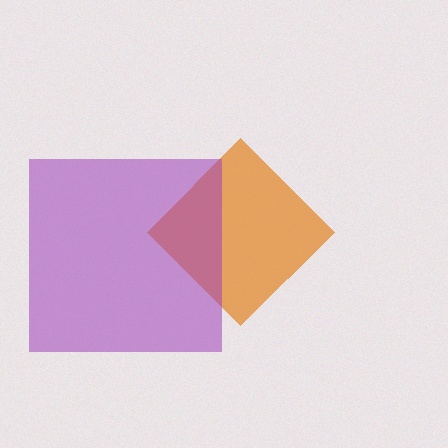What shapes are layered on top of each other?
The layered shapes are: an orange diamond, a purple square.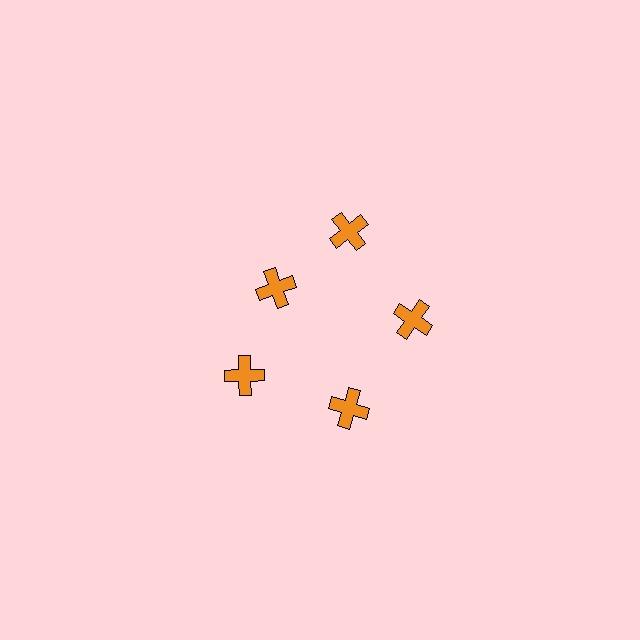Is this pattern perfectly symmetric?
No. The 5 orange crosses are arranged in a ring, but one element near the 10 o'clock position is pulled inward toward the center, breaking the 5-fold rotational symmetry.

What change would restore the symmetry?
The symmetry would be restored by moving it outward, back onto the ring so that all 5 crosses sit at equal angles and equal distance from the center.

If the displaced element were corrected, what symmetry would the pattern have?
It would have 5-fold rotational symmetry — the pattern would map onto itself every 72 degrees.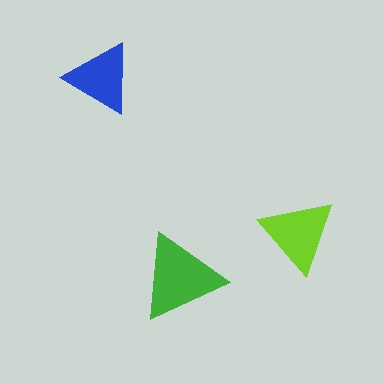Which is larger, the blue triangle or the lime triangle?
The lime one.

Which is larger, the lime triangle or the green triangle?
The green one.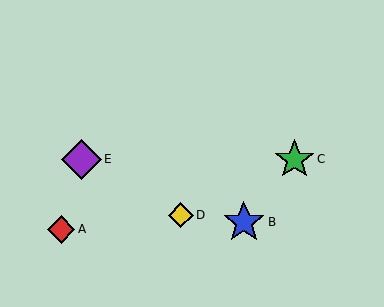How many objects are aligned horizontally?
2 objects (C, E) are aligned horizontally.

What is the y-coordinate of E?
Object E is at y≈159.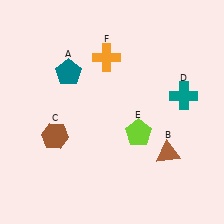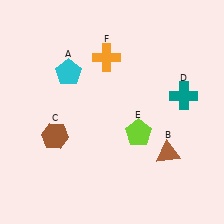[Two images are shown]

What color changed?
The pentagon (A) changed from teal in Image 1 to cyan in Image 2.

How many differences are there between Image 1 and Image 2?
There is 1 difference between the two images.